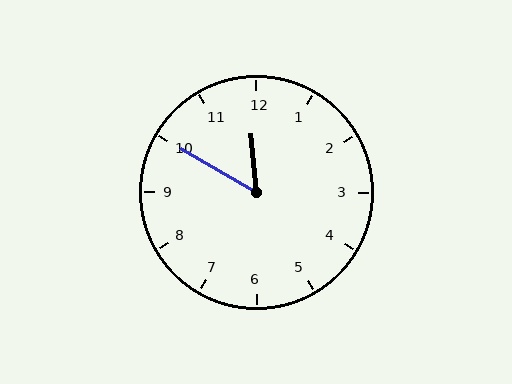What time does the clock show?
11:50.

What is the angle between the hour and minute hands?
Approximately 55 degrees.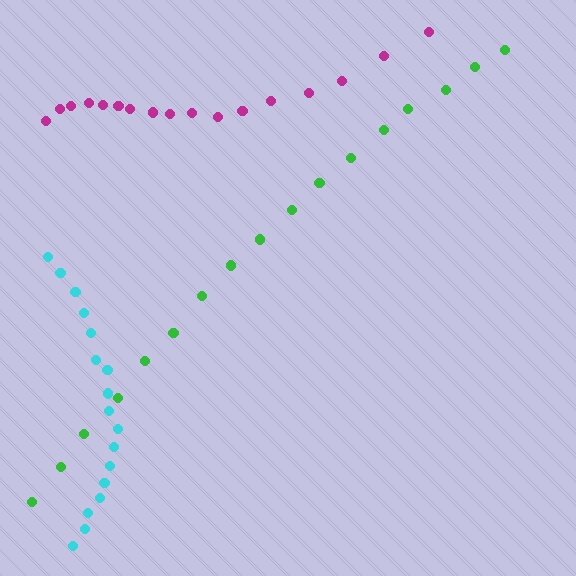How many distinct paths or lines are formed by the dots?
There are 3 distinct paths.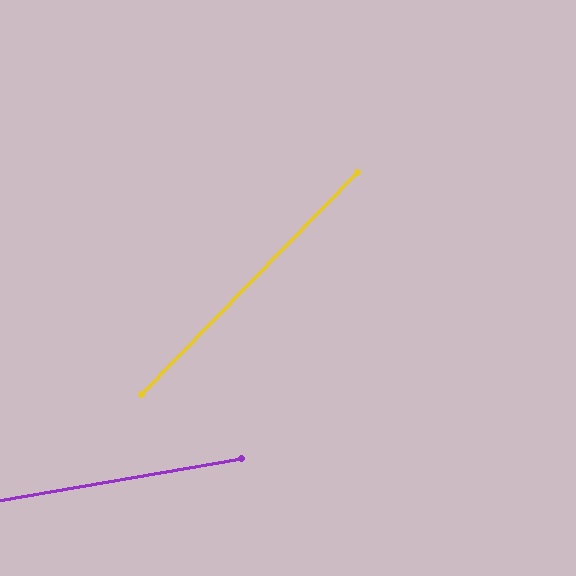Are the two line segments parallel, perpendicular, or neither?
Neither parallel nor perpendicular — they differ by about 36°.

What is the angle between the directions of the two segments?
Approximately 36 degrees.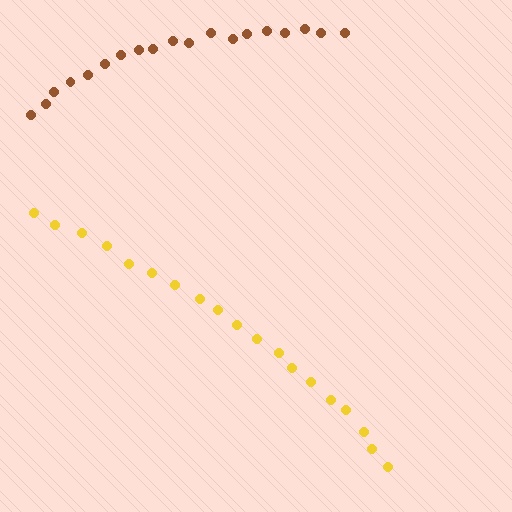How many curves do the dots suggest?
There are 2 distinct paths.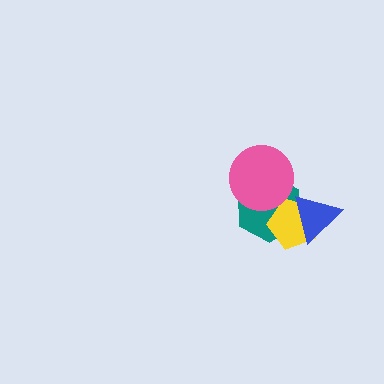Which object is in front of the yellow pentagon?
The blue triangle is in front of the yellow pentagon.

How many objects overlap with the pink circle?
1 object overlaps with the pink circle.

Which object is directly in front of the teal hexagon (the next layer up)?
The yellow pentagon is directly in front of the teal hexagon.